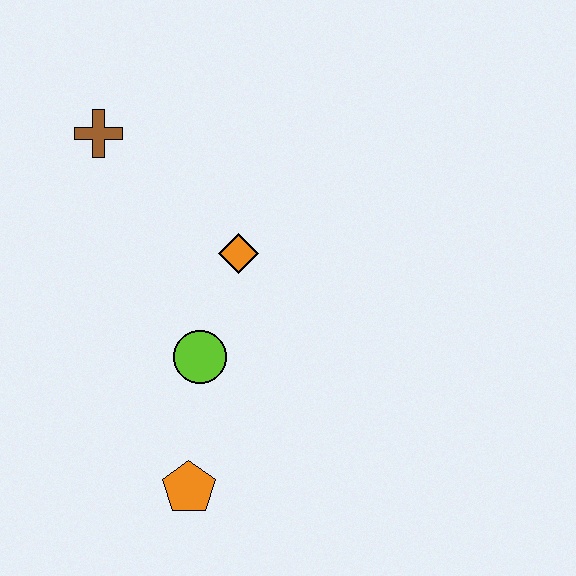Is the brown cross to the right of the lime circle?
No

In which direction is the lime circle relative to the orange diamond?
The lime circle is below the orange diamond.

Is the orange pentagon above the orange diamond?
No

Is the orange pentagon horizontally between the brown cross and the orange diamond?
Yes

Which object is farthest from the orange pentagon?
The brown cross is farthest from the orange pentagon.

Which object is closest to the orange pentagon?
The lime circle is closest to the orange pentagon.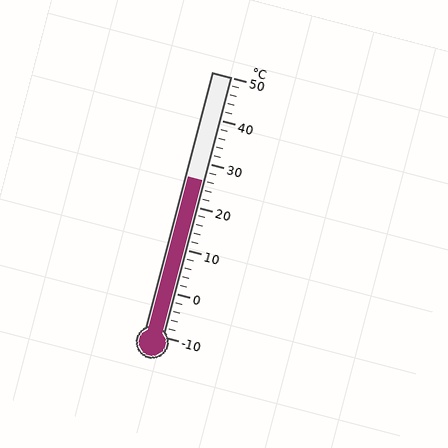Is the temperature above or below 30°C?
The temperature is below 30°C.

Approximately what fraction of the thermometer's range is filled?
The thermometer is filled to approximately 60% of its range.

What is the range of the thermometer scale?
The thermometer scale ranges from -10°C to 50°C.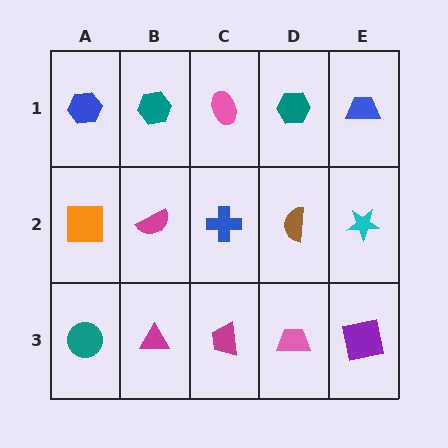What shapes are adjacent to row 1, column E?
A cyan star (row 2, column E), a teal hexagon (row 1, column D).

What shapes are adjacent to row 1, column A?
An orange square (row 2, column A), a teal hexagon (row 1, column B).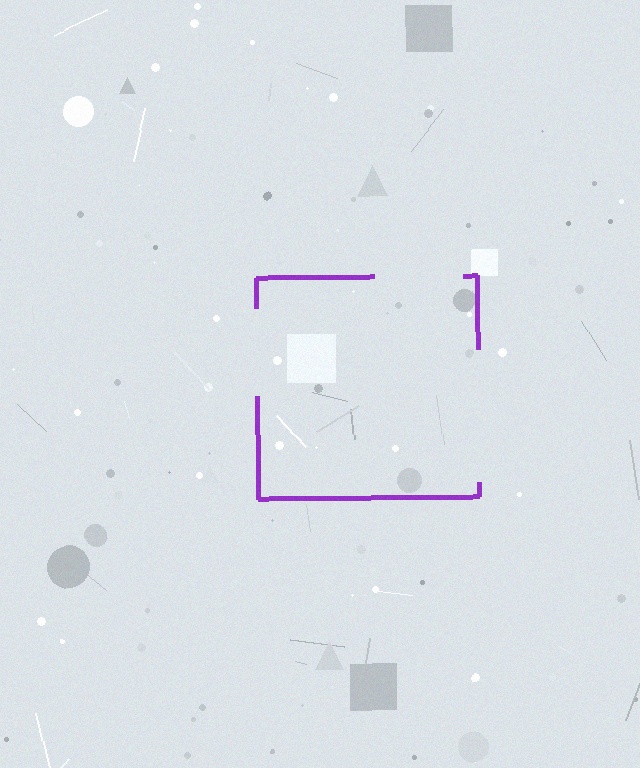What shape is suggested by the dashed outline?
The dashed outline suggests a square.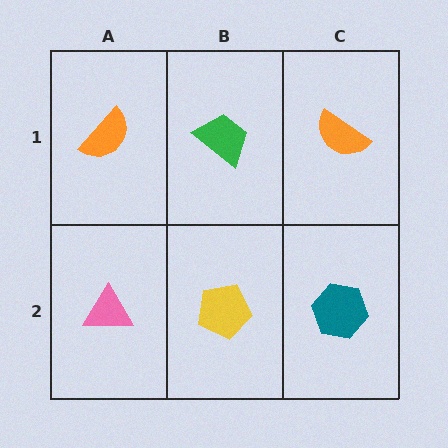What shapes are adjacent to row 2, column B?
A green trapezoid (row 1, column B), a pink triangle (row 2, column A), a teal hexagon (row 2, column C).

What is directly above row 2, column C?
An orange semicircle.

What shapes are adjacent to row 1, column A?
A pink triangle (row 2, column A), a green trapezoid (row 1, column B).